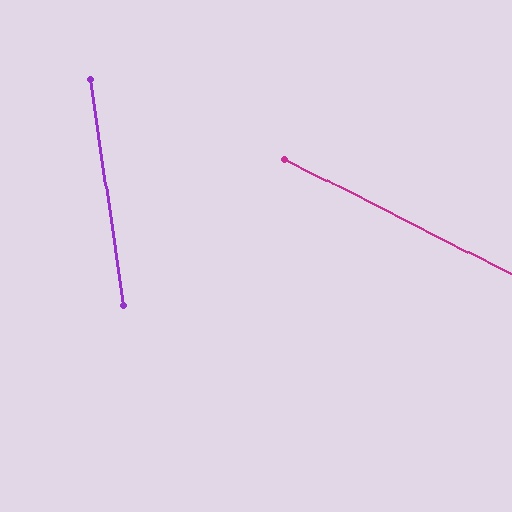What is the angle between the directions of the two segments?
Approximately 55 degrees.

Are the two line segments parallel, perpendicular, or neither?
Neither parallel nor perpendicular — they differ by about 55°.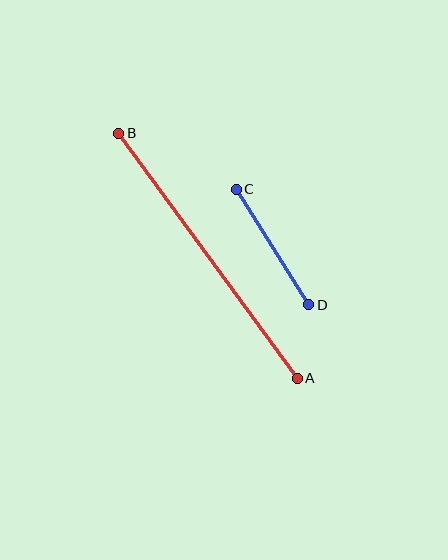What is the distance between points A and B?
The distance is approximately 304 pixels.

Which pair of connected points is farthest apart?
Points A and B are farthest apart.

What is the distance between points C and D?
The distance is approximately 137 pixels.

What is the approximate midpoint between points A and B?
The midpoint is at approximately (208, 256) pixels.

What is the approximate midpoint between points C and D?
The midpoint is at approximately (272, 247) pixels.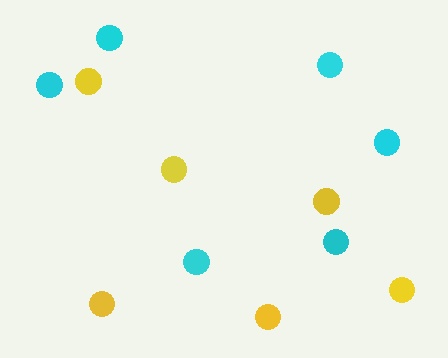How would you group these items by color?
There are 2 groups: one group of cyan circles (6) and one group of yellow circles (6).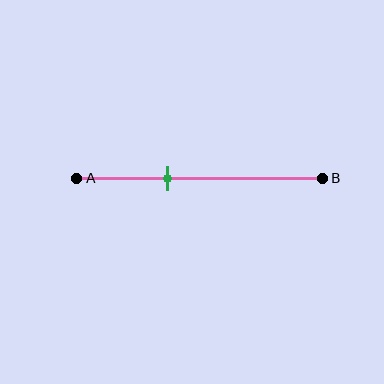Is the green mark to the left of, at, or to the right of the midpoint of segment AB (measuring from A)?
The green mark is to the left of the midpoint of segment AB.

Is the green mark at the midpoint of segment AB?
No, the mark is at about 35% from A, not at the 50% midpoint.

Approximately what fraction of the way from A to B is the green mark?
The green mark is approximately 35% of the way from A to B.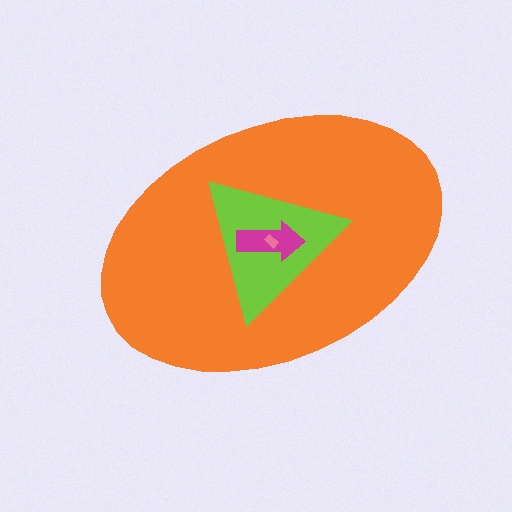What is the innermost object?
The pink rectangle.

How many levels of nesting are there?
4.